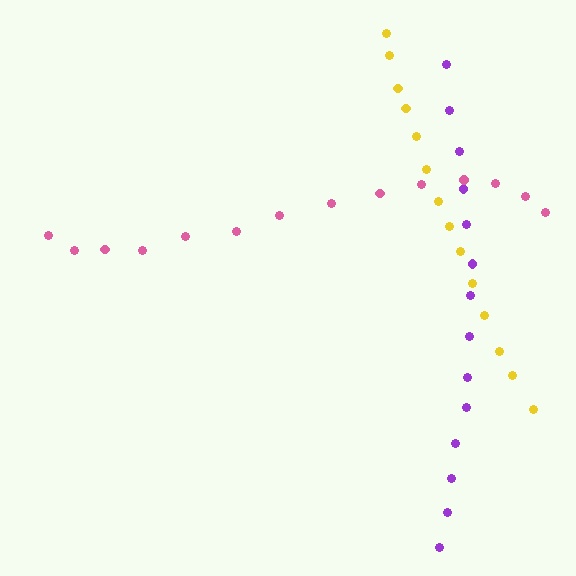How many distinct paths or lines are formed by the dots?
There are 3 distinct paths.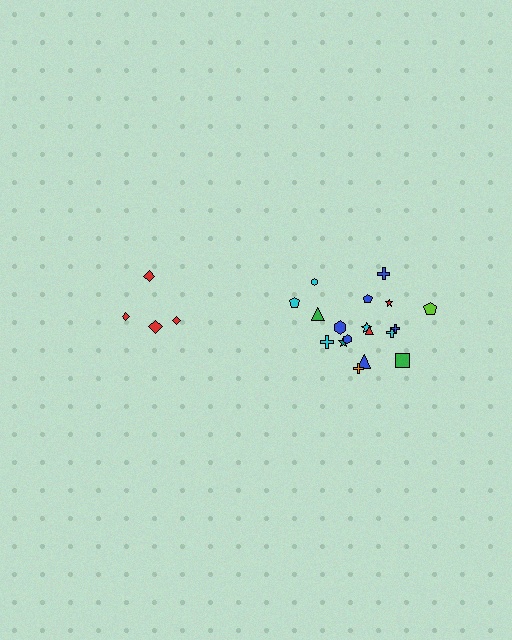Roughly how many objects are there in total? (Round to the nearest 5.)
Roughly 20 objects in total.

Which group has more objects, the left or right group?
The right group.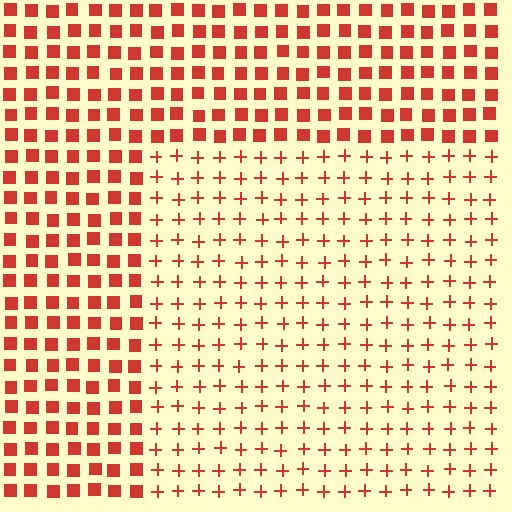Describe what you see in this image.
The image is filled with small red elements arranged in a uniform grid. A rectangle-shaped region contains plus signs, while the surrounding area contains squares. The boundary is defined purely by the change in element shape.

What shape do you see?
I see a rectangle.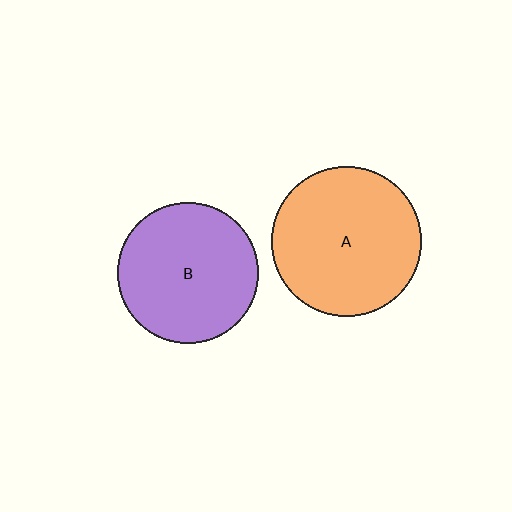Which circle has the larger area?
Circle A (orange).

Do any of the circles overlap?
No, none of the circles overlap.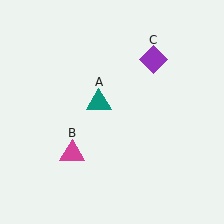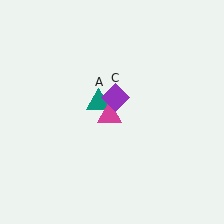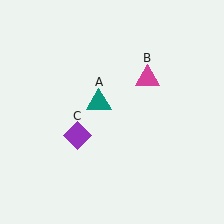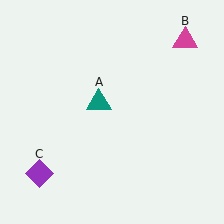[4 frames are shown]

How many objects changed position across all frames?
2 objects changed position: magenta triangle (object B), purple diamond (object C).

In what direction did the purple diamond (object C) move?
The purple diamond (object C) moved down and to the left.